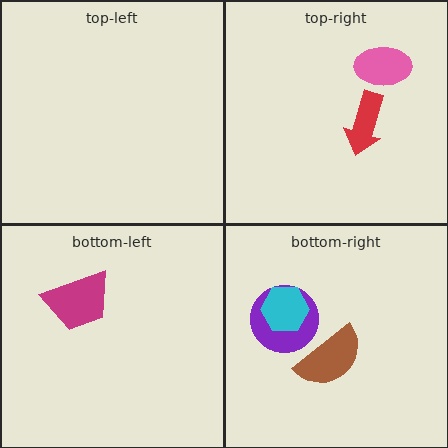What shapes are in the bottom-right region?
The purple circle, the cyan hexagon, the brown semicircle.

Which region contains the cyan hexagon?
The bottom-right region.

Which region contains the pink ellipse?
The top-right region.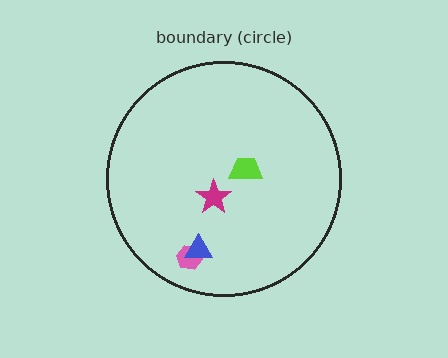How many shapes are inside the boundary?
4 inside, 0 outside.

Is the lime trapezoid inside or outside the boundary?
Inside.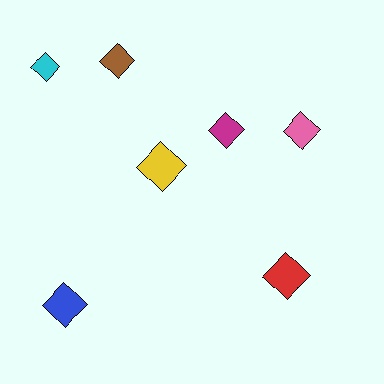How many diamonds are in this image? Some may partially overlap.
There are 7 diamonds.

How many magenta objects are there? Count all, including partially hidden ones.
There is 1 magenta object.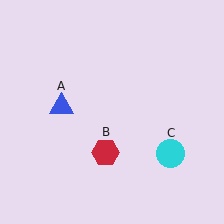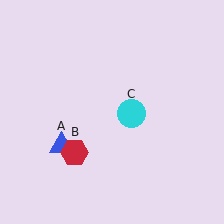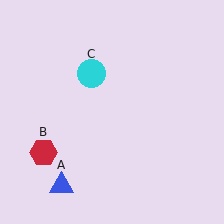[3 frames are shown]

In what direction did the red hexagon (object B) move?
The red hexagon (object B) moved left.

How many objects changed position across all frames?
3 objects changed position: blue triangle (object A), red hexagon (object B), cyan circle (object C).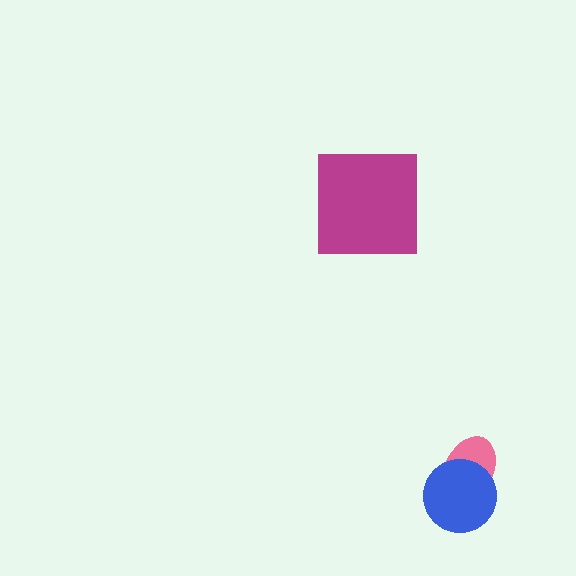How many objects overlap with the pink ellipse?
1 object overlaps with the pink ellipse.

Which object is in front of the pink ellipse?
The blue circle is in front of the pink ellipse.